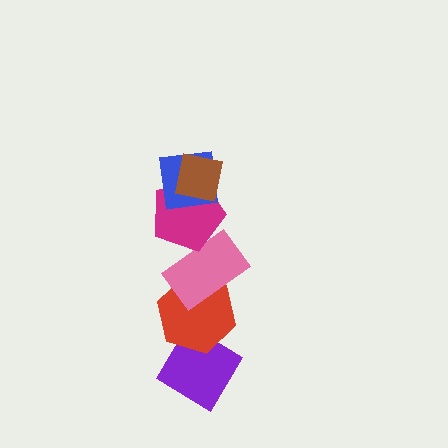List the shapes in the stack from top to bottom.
From top to bottom: the brown square, the blue square, the magenta pentagon, the pink rectangle, the red hexagon, the purple diamond.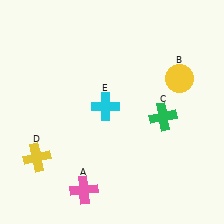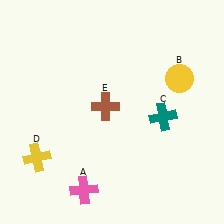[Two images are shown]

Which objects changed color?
C changed from green to teal. E changed from cyan to brown.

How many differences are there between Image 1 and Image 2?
There are 2 differences between the two images.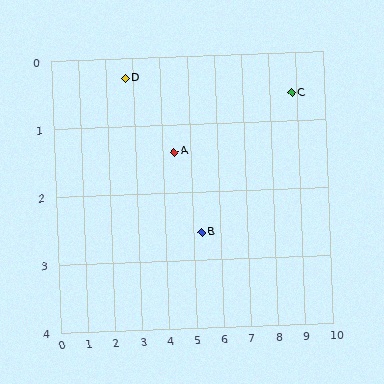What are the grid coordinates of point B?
Point B is at approximately (5.3, 2.6).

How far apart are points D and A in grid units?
Points D and A are about 2.0 grid units apart.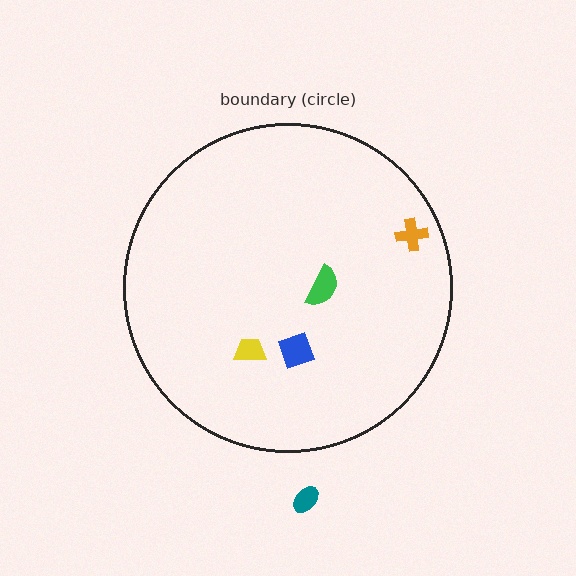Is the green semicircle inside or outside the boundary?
Inside.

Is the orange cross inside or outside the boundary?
Inside.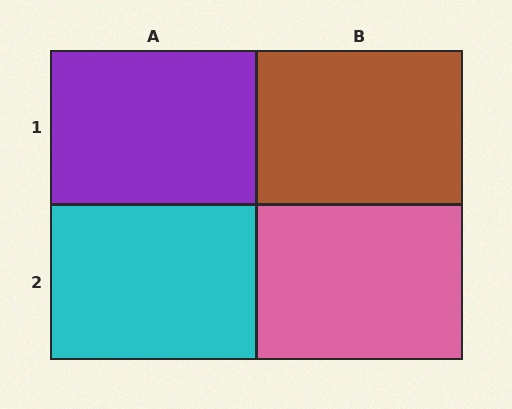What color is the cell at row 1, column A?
Purple.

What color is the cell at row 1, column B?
Brown.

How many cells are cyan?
1 cell is cyan.